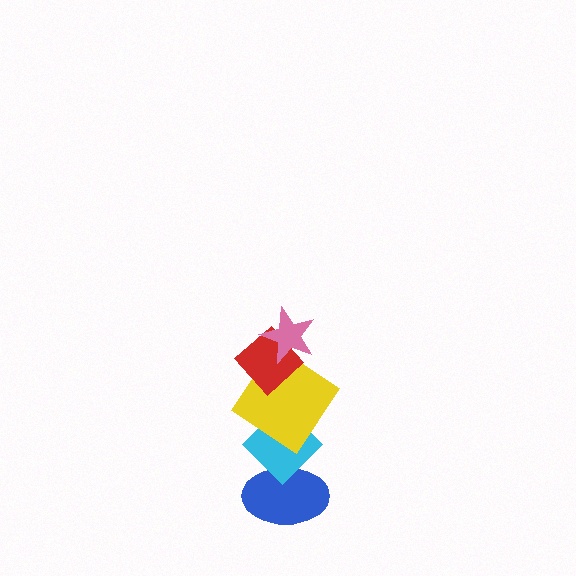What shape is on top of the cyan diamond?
The yellow diamond is on top of the cyan diamond.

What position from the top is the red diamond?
The red diamond is 2nd from the top.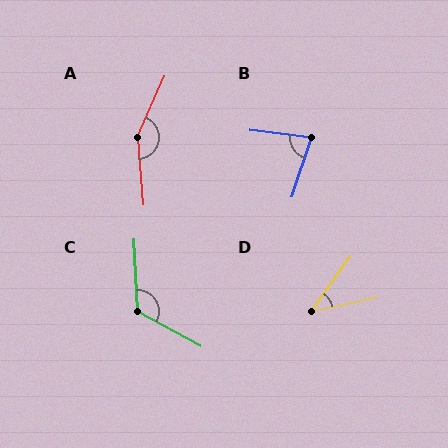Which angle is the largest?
A, at approximately 152 degrees.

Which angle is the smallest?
D, at approximately 42 degrees.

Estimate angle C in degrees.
Approximately 122 degrees.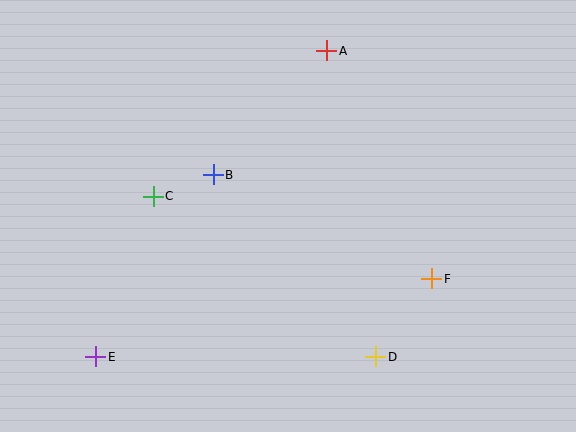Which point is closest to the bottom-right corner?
Point F is closest to the bottom-right corner.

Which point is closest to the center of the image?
Point B at (213, 175) is closest to the center.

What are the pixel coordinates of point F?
Point F is at (432, 279).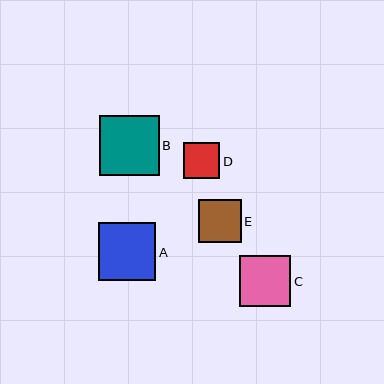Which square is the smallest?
Square D is the smallest with a size of approximately 36 pixels.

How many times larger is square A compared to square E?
Square A is approximately 1.3 times the size of square E.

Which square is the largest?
Square B is the largest with a size of approximately 60 pixels.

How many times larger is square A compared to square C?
Square A is approximately 1.1 times the size of square C.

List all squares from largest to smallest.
From largest to smallest: B, A, C, E, D.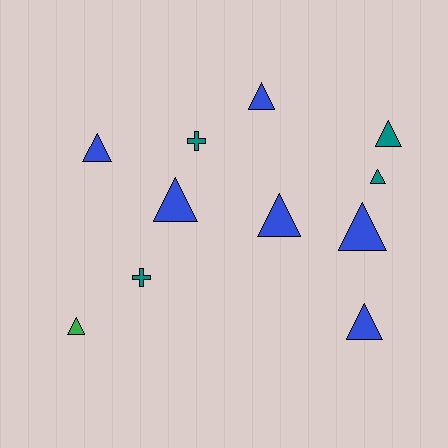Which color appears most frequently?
Blue, with 6 objects.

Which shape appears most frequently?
Triangle, with 9 objects.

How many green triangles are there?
There is 1 green triangle.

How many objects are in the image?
There are 11 objects.